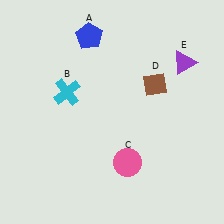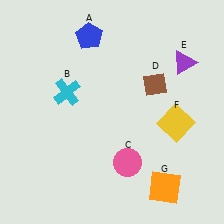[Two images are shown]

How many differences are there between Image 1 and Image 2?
There are 2 differences between the two images.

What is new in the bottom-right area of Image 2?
An orange square (G) was added in the bottom-right area of Image 2.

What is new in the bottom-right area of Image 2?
A yellow square (F) was added in the bottom-right area of Image 2.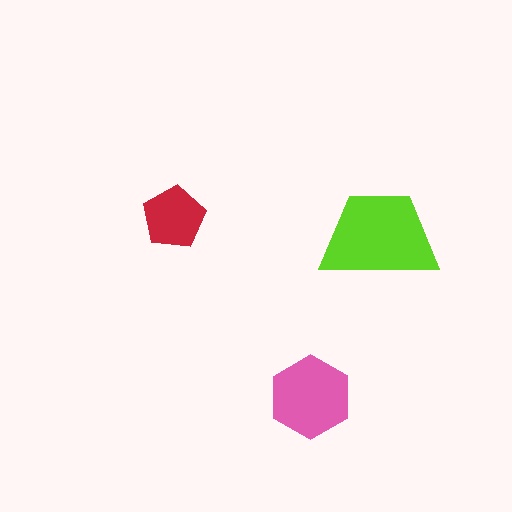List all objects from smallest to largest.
The red pentagon, the pink hexagon, the lime trapezoid.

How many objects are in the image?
There are 3 objects in the image.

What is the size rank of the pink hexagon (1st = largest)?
2nd.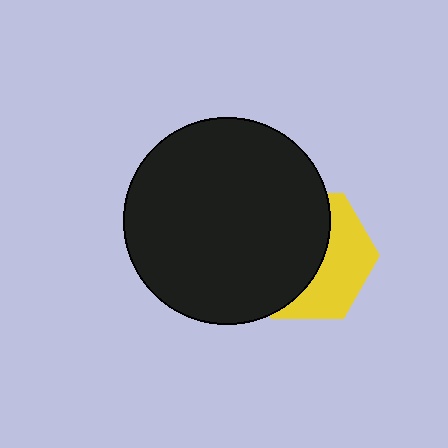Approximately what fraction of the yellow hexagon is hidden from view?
Roughly 58% of the yellow hexagon is hidden behind the black circle.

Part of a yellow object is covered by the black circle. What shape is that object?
It is a hexagon.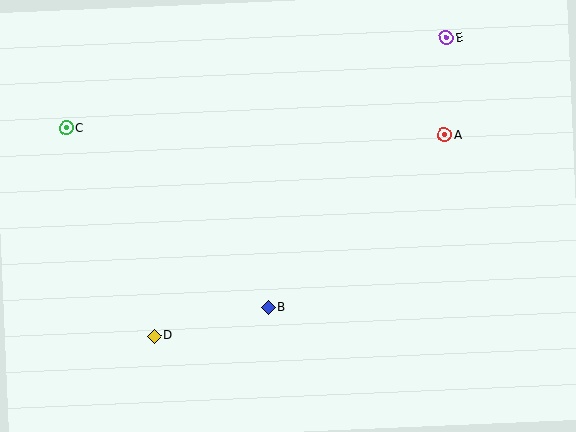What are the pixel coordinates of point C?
Point C is at (66, 128).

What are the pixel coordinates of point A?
Point A is at (444, 135).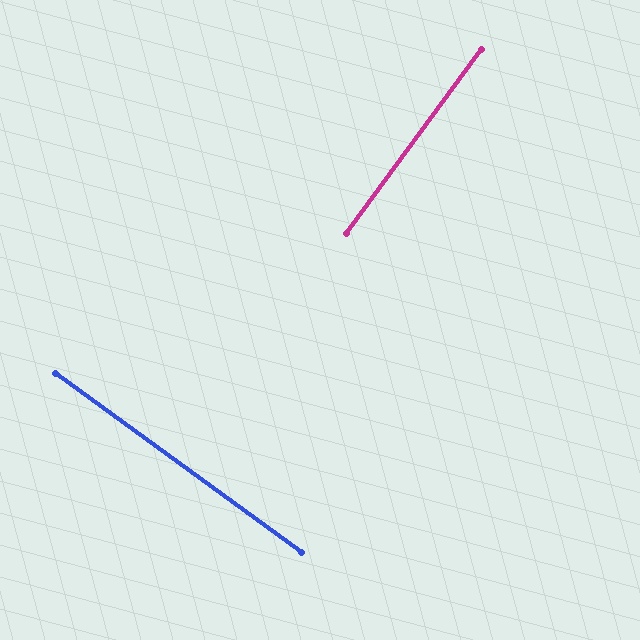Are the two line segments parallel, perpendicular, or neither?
Perpendicular — they meet at approximately 89°.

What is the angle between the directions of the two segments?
Approximately 89 degrees.